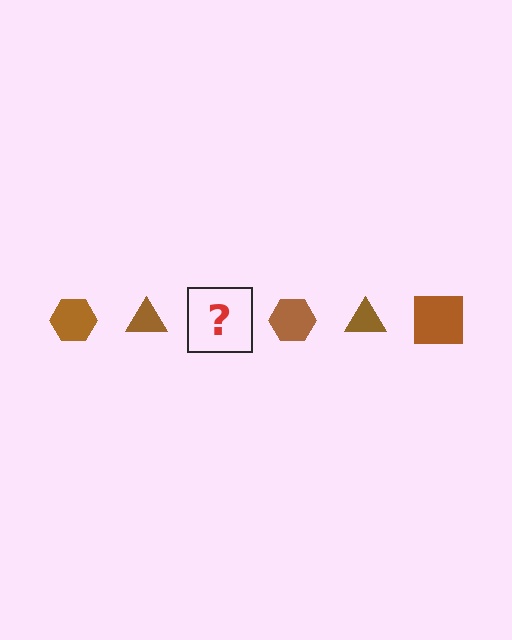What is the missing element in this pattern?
The missing element is a brown square.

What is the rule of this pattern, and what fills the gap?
The rule is that the pattern cycles through hexagon, triangle, square shapes in brown. The gap should be filled with a brown square.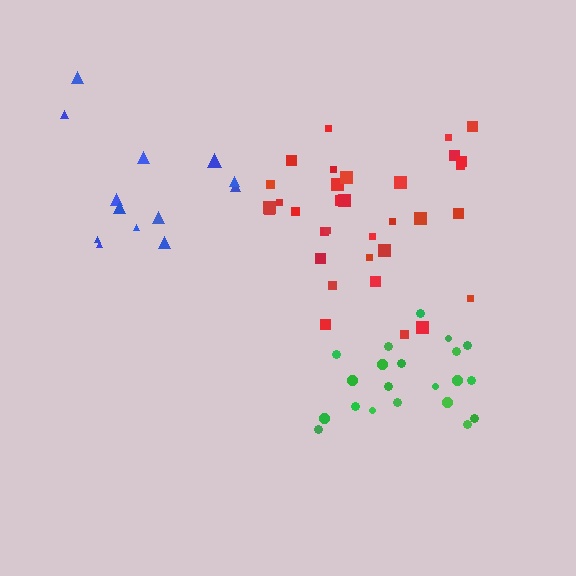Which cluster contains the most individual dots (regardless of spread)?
Red (33).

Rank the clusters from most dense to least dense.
red, green, blue.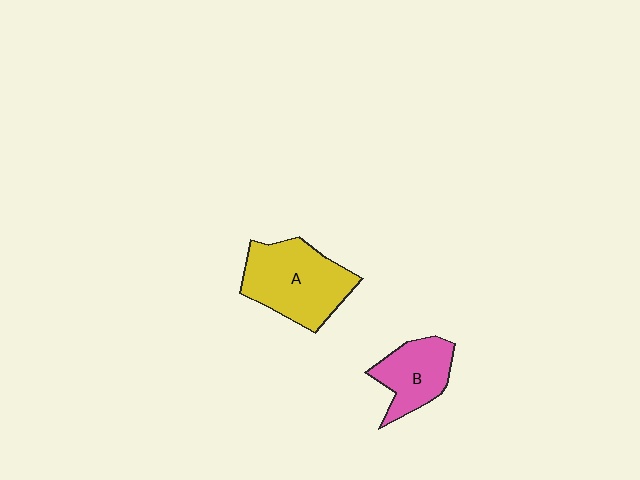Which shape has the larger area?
Shape A (yellow).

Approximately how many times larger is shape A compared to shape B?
Approximately 1.6 times.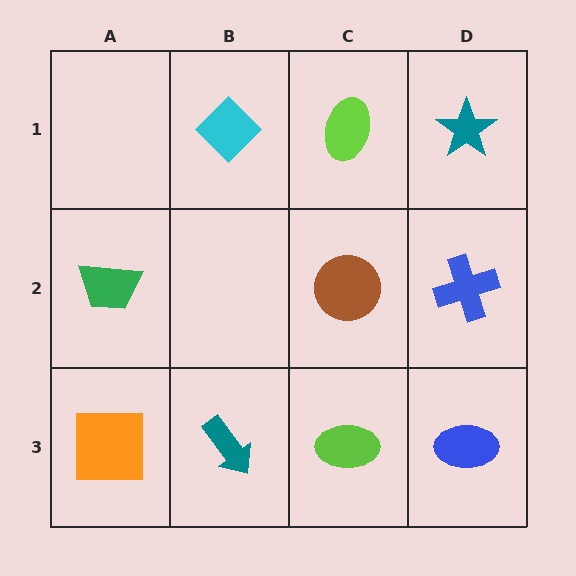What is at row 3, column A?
An orange square.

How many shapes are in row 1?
3 shapes.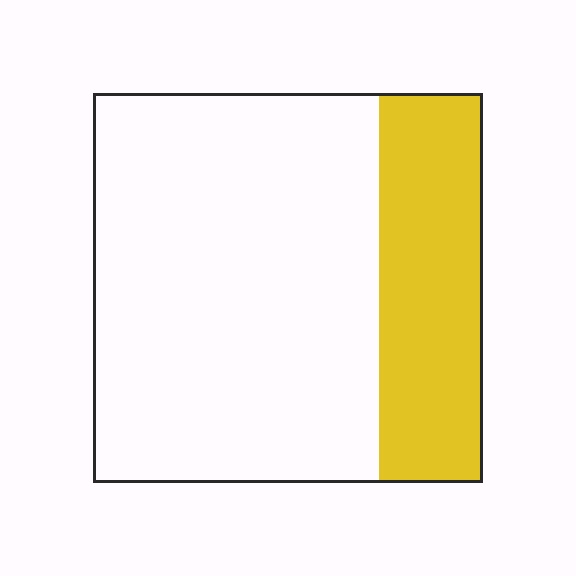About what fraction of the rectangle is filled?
About one quarter (1/4).